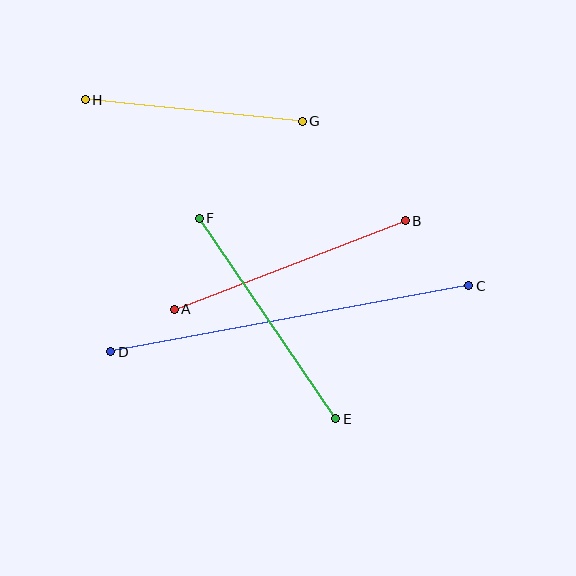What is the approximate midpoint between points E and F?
The midpoint is at approximately (267, 318) pixels.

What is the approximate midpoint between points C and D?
The midpoint is at approximately (290, 319) pixels.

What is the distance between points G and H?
The distance is approximately 218 pixels.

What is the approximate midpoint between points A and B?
The midpoint is at approximately (290, 265) pixels.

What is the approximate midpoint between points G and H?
The midpoint is at approximately (194, 111) pixels.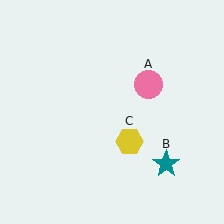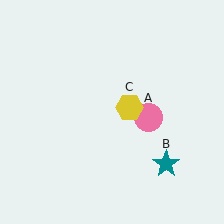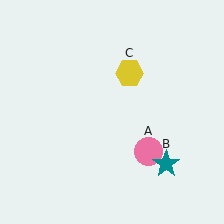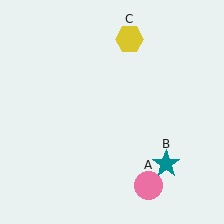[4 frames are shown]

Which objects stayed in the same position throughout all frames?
Teal star (object B) remained stationary.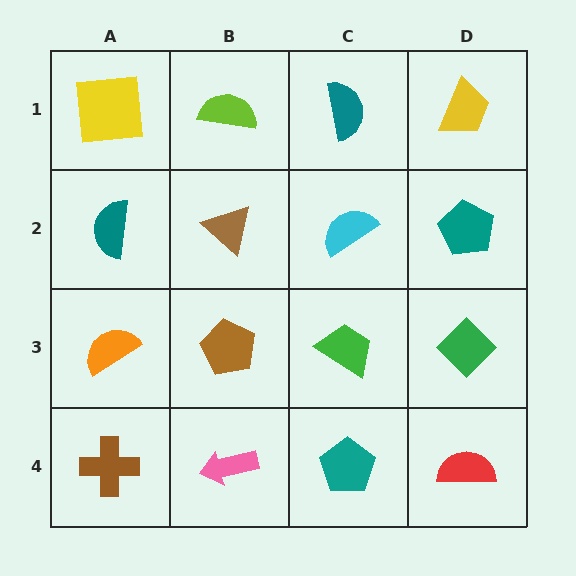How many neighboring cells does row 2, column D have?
3.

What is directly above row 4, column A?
An orange semicircle.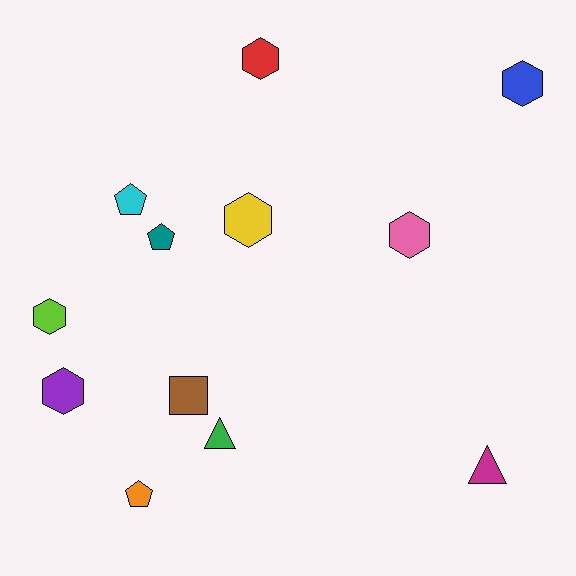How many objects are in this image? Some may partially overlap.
There are 12 objects.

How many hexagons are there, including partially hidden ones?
There are 6 hexagons.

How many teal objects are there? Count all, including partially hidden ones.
There is 1 teal object.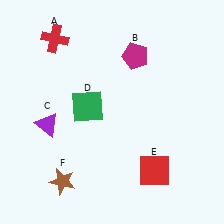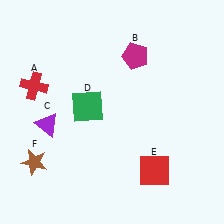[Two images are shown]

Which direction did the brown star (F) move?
The brown star (F) moved left.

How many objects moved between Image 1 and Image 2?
2 objects moved between the two images.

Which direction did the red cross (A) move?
The red cross (A) moved down.